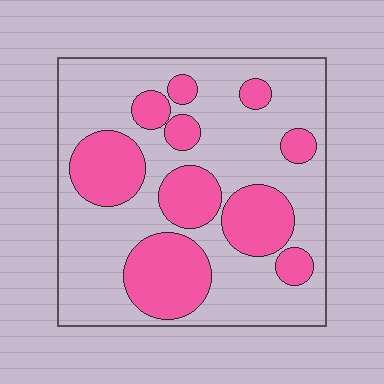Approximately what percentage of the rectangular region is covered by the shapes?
Approximately 35%.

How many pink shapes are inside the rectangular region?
10.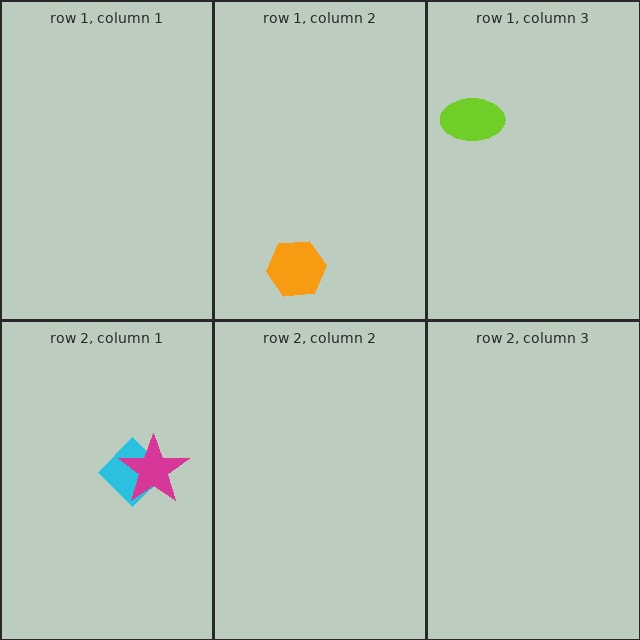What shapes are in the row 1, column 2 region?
The orange hexagon.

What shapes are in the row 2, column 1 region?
The cyan diamond, the magenta star.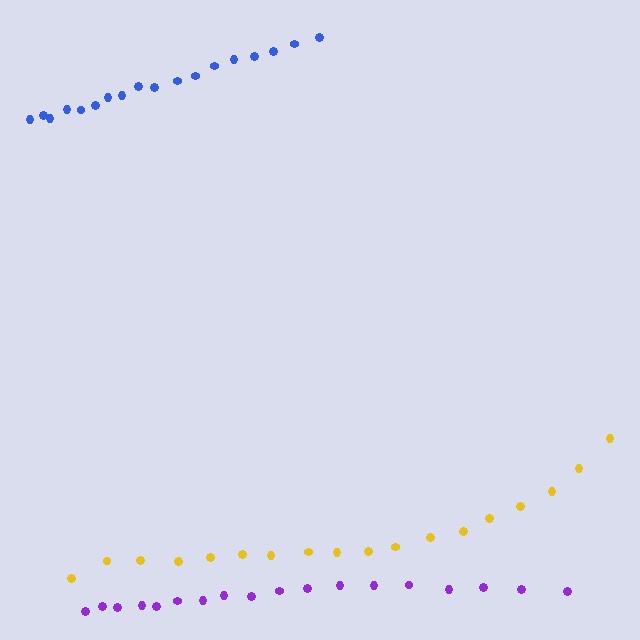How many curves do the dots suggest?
There are 3 distinct paths.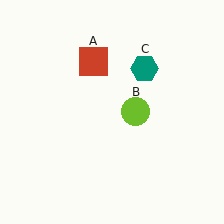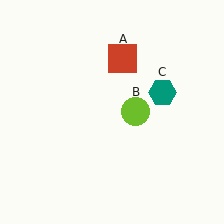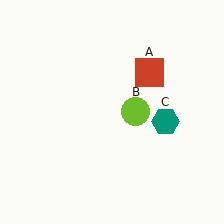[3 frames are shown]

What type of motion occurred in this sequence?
The red square (object A), teal hexagon (object C) rotated clockwise around the center of the scene.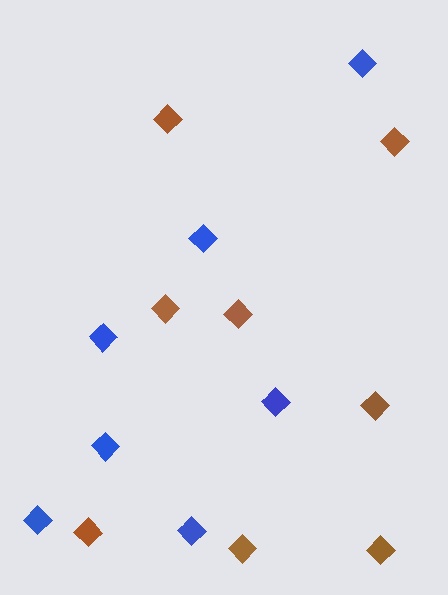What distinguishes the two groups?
There are 2 groups: one group of blue diamonds (7) and one group of brown diamonds (8).